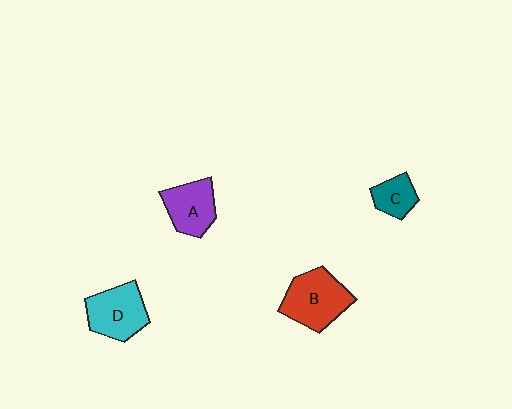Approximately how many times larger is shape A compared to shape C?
Approximately 1.6 times.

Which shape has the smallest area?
Shape C (teal).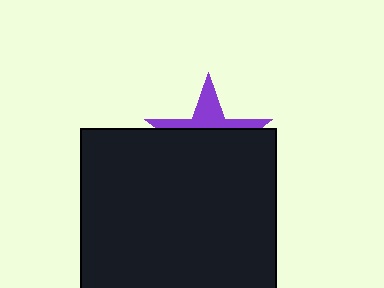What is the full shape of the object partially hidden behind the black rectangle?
The partially hidden object is a purple star.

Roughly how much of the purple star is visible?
A small part of it is visible (roughly 32%).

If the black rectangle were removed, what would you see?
You would see the complete purple star.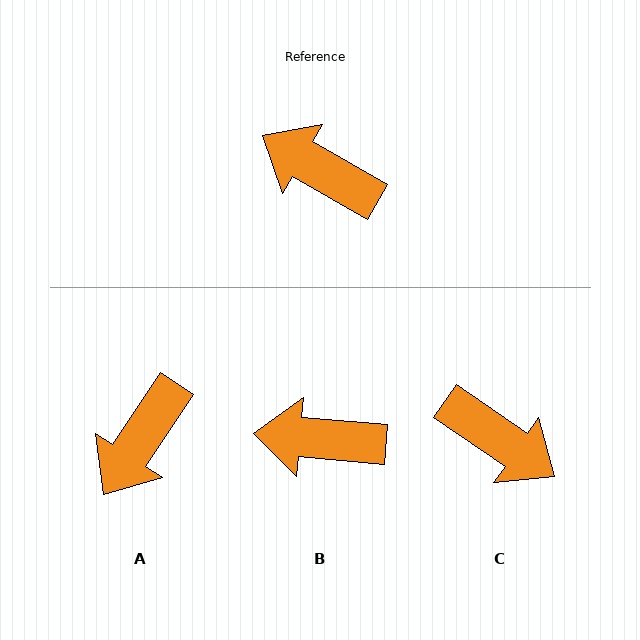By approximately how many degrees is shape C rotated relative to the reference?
Approximately 176 degrees counter-clockwise.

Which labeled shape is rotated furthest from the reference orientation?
C, about 176 degrees away.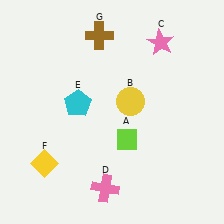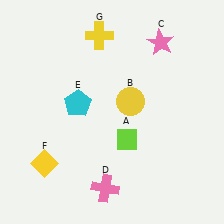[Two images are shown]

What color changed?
The cross (G) changed from brown in Image 1 to yellow in Image 2.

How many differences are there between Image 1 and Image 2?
There is 1 difference between the two images.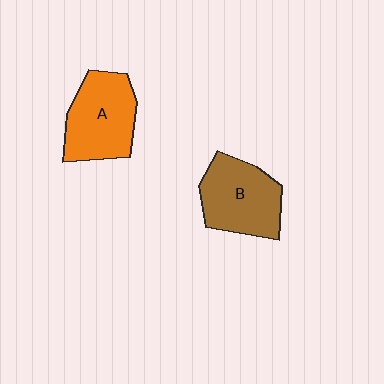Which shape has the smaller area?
Shape B (brown).